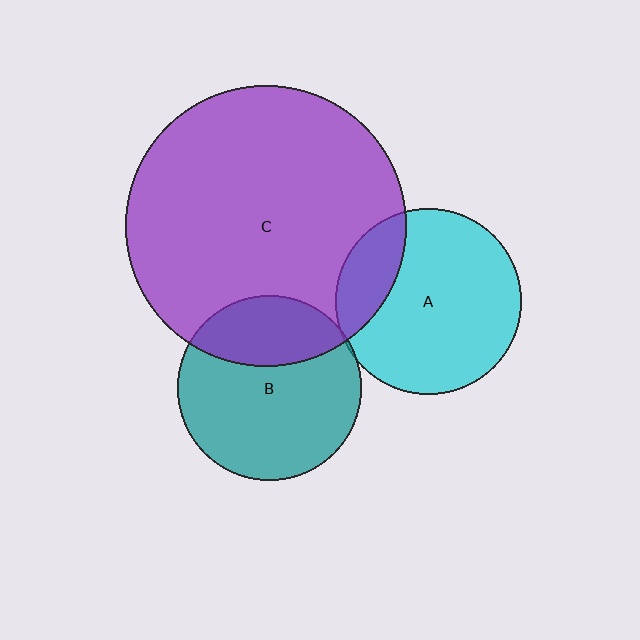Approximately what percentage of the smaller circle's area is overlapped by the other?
Approximately 20%.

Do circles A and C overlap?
Yes.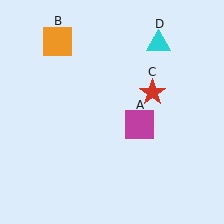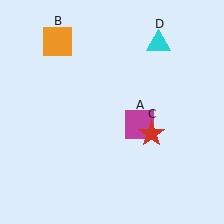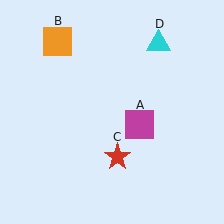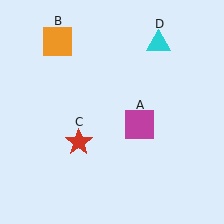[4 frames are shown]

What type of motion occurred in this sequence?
The red star (object C) rotated clockwise around the center of the scene.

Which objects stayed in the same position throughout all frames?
Magenta square (object A) and orange square (object B) and cyan triangle (object D) remained stationary.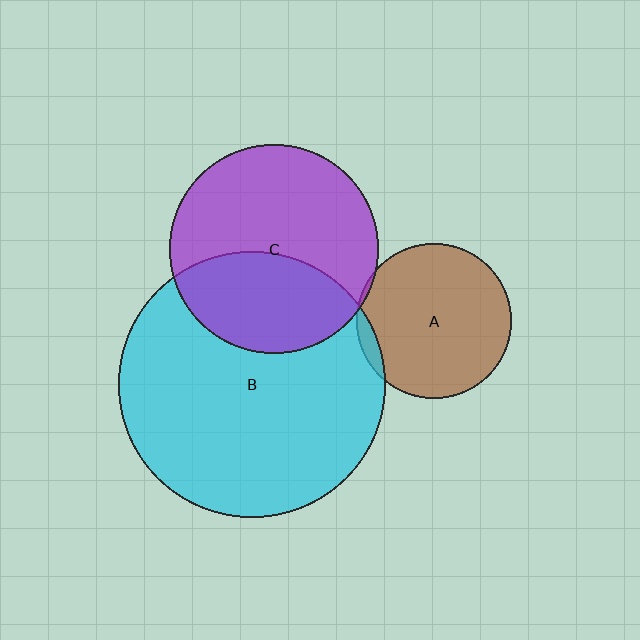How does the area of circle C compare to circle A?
Approximately 1.8 times.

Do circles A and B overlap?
Yes.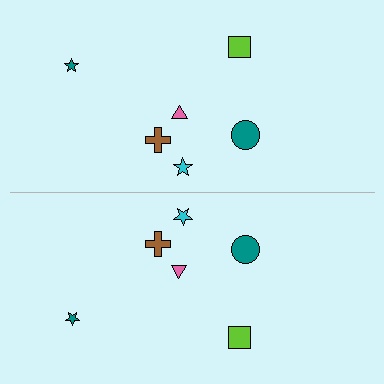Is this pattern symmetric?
Yes, this pattern has bilateral (reflection) symmetry.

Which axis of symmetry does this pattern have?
The pattern has a horizontal axis of symmetry running through the center of the image.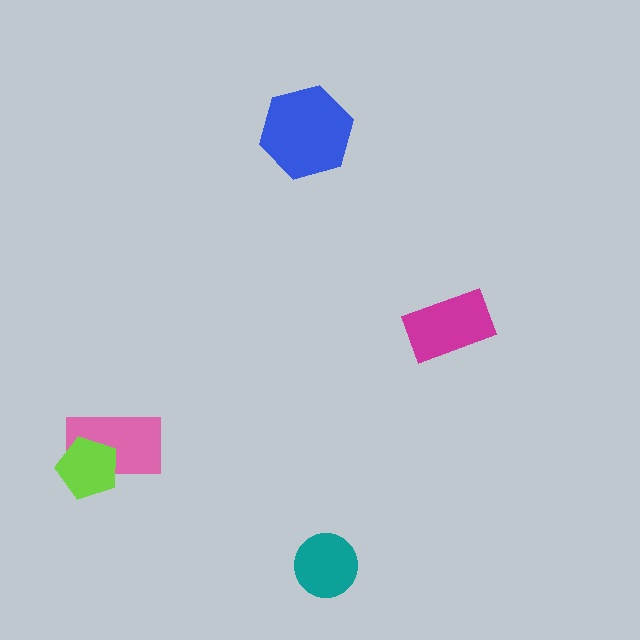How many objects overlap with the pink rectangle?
1 object overlaps with the pink rectangle.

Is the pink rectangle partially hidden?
Yes, it is partially covered by another shape.